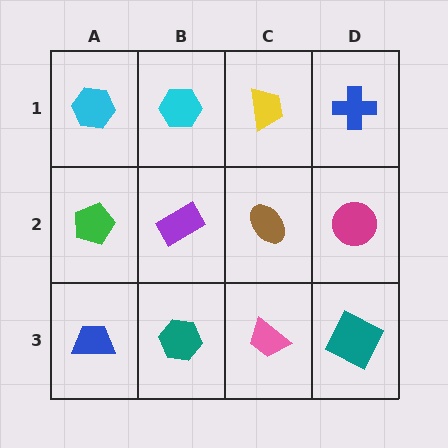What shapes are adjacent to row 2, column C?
A yellow trapezoid (row 1, column C), a pink trapezoid (row 3, column C), a purple rectangle (row 2, column B), a magenta circle (row 2, column D).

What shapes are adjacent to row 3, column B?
A purple rectangle (row 2, column B), a blue trapezoid (row 3, column A), a pink trapezoid (row 3, column C).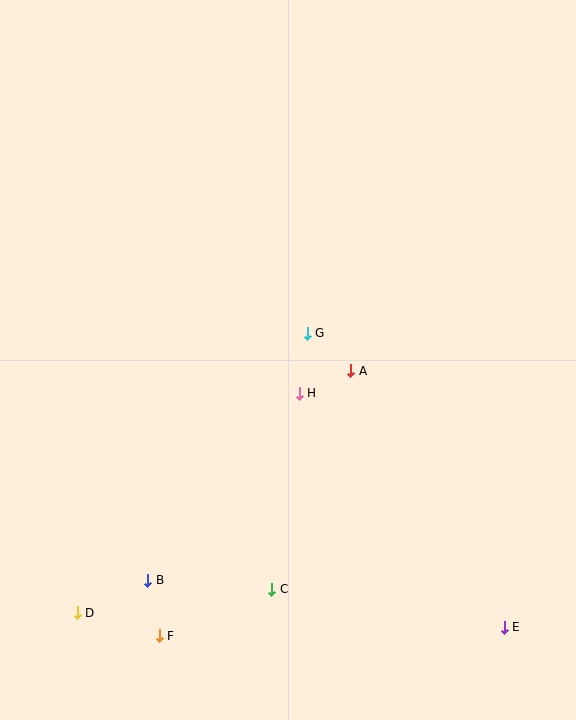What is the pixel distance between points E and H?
The distance between E and H is 311 pixels.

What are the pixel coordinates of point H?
Point H is at (299, 393).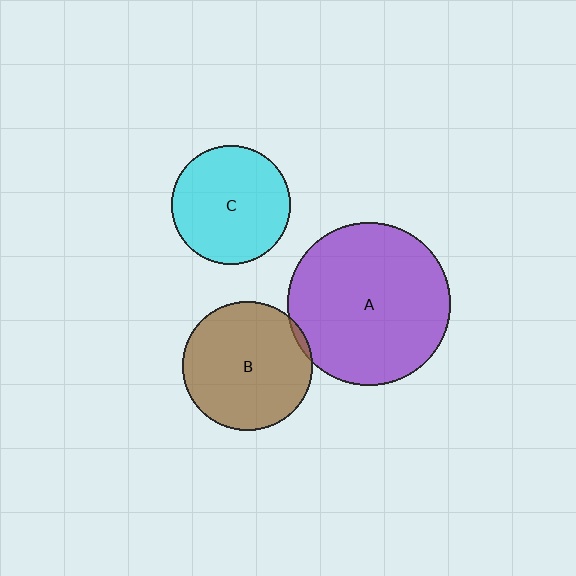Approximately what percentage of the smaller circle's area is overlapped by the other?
Approximately 5%.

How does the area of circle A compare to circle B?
Approximately 1.6 times.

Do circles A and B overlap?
Yes.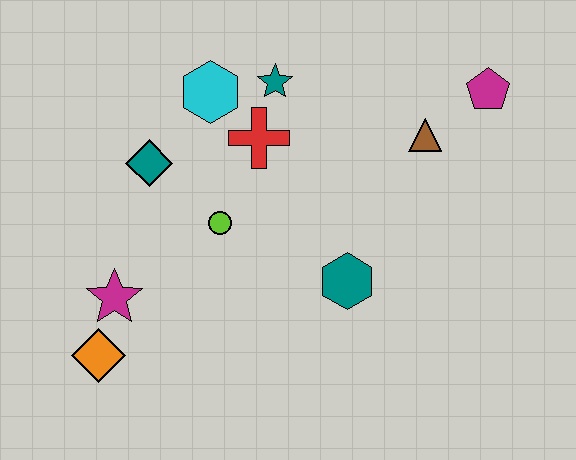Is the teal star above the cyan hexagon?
Yes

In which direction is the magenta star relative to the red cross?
The magenta star is below the red cross.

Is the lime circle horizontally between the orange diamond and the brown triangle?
Yes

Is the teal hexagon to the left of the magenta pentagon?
Yes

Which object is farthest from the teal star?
The orange diamond is farthest from the teal star.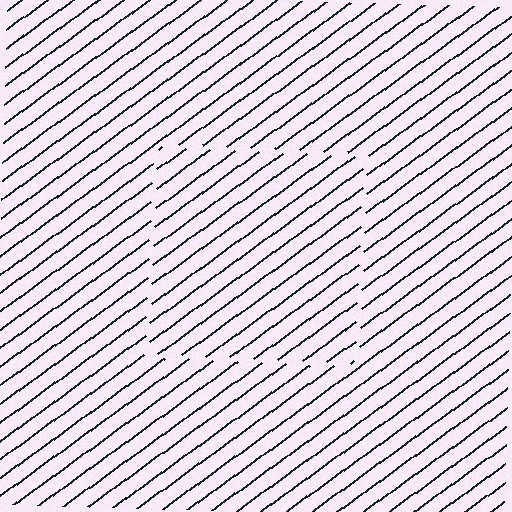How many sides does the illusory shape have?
4 sides — the line-ends trace a square.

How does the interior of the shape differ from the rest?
The interior of the shape contains the same grating, shifted by half a period — the contour is defined by the phase discontinuity where line-ends from the inner and outer gratings abut.